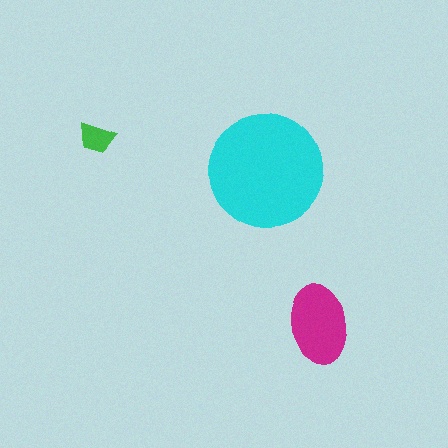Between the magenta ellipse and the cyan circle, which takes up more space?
The cyan circle.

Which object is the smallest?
The green trapezoid.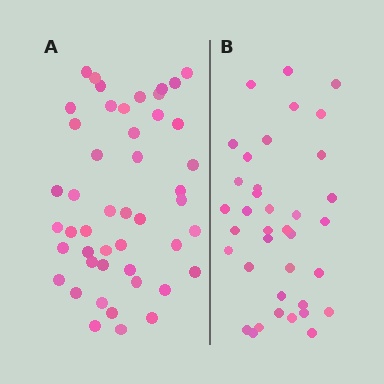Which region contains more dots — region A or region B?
Region A (the left region) has more dots.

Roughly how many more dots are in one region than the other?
Region A has roughly 10 or so more dots than region B.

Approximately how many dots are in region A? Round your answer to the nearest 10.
About 50 dots. (The exact count is 47, which rounds to 50.)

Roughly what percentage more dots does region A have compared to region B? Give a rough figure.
About 25% more.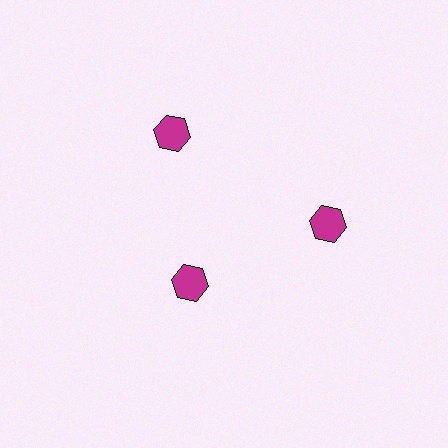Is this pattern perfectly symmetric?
No. The 3 magenta hexagons are arranged in a ring, but one element near the 7 o'clock position is pulled inward toward the center, breaking the 3-fold rotational symmetry.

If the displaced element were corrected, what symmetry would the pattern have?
It would have 3-fold rotational symmetry — the pattern would map onto itself every 120 degrees.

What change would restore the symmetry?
The symmetry would be restored by moving it outward, back onto the ring so that all 3 hexagons sit at equal angles and equal distance from the center.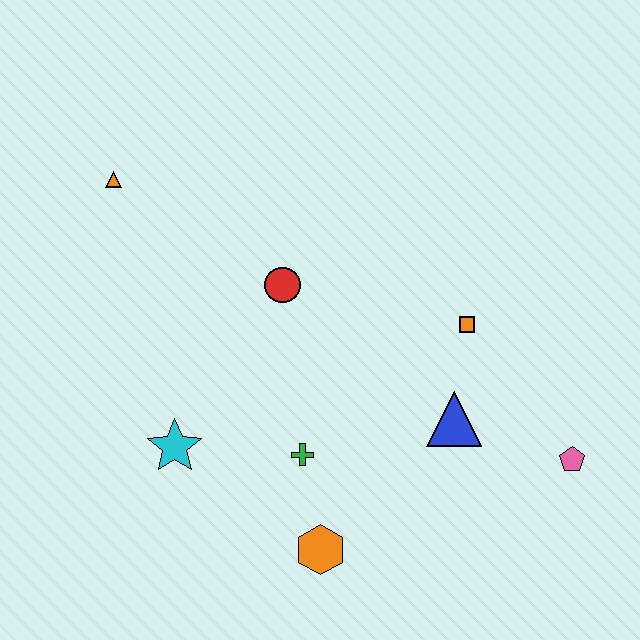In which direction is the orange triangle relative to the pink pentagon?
The orange triangle is to the left of the pink pentagon.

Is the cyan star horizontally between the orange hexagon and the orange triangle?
Yes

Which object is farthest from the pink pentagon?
The orange triangle is farthest from the pink pentagon.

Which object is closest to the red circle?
The green cross is closest to the red circle.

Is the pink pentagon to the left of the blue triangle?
No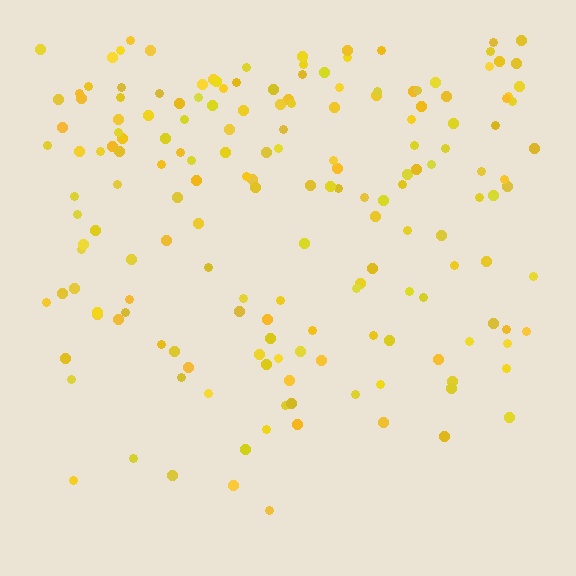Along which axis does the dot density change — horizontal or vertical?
Vertical.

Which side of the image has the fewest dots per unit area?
The bottom.